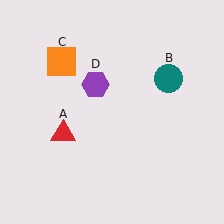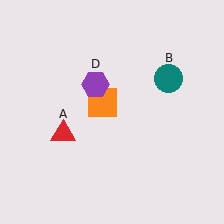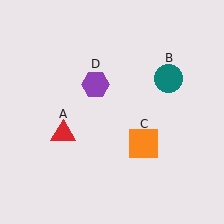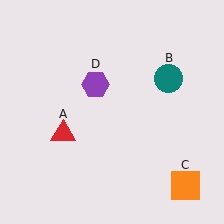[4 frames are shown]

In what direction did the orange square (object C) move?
The orange square (object C) moved down and to the right.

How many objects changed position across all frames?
1 object changed position: orange square (object C).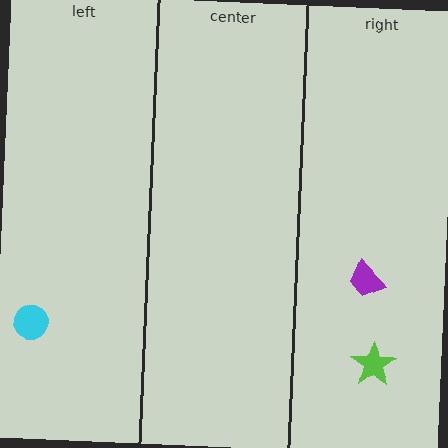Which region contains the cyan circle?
The left region.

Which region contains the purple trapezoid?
The right region.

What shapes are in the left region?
The cyan circle.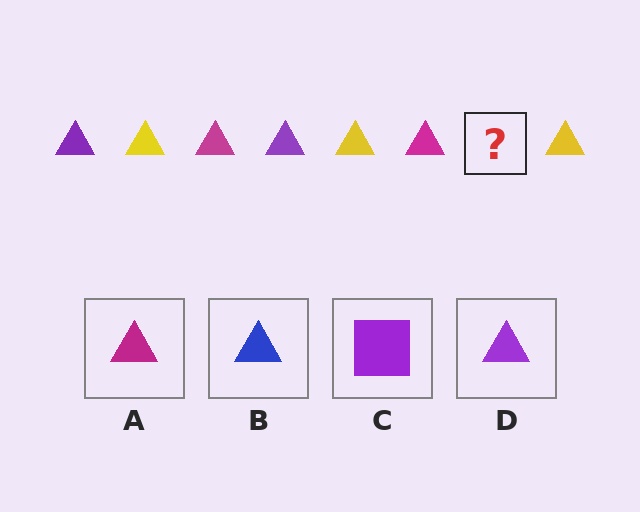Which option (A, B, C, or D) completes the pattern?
D.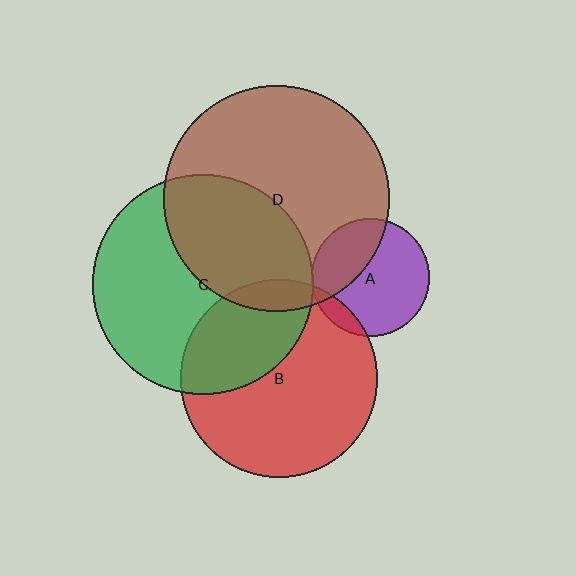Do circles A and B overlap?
Yes.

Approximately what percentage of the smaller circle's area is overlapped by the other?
Approximately 10%.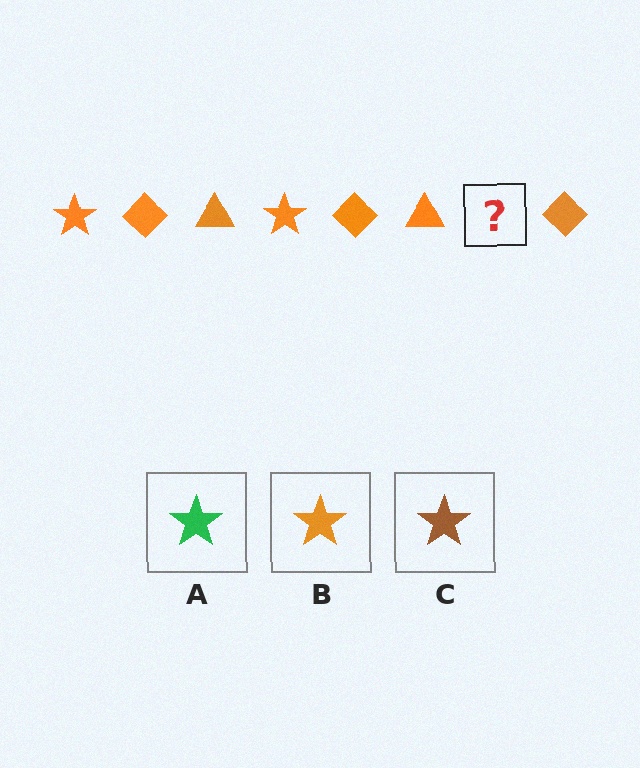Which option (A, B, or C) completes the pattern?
B.